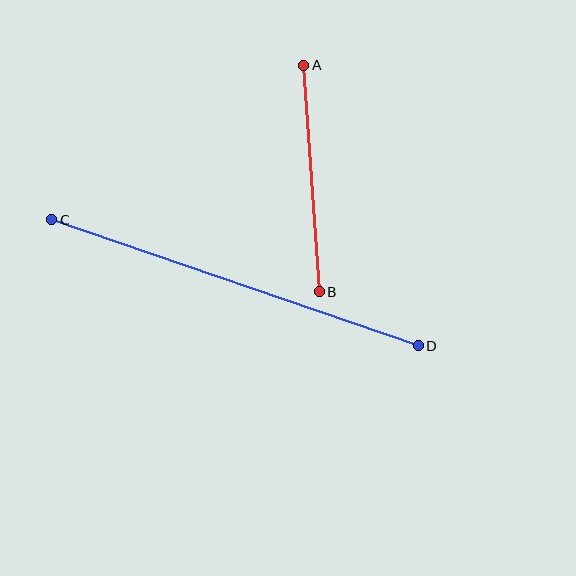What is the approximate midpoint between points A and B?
The midpoint is at approximately (311, 178) pixels.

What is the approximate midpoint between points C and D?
The midpoint is at approximately (235, 283) pixels.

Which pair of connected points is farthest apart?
Points C and D are farthest apart.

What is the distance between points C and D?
The distance is approximately 388 pixels.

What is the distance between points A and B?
The distance is approximately 227 pixels.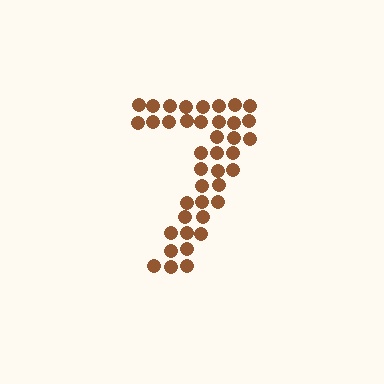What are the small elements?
The small elements are circles.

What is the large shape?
The large shape is the digit 7.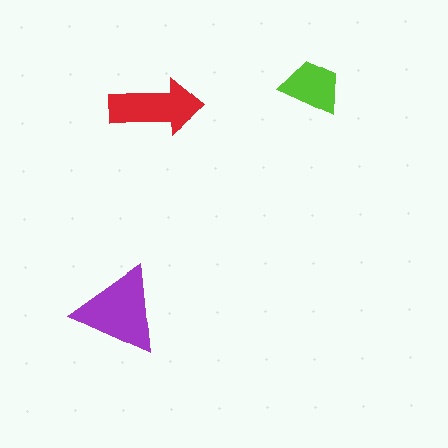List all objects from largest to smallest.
The purple triangle, the red arrow, the lime trapezoid.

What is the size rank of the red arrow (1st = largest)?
2nd.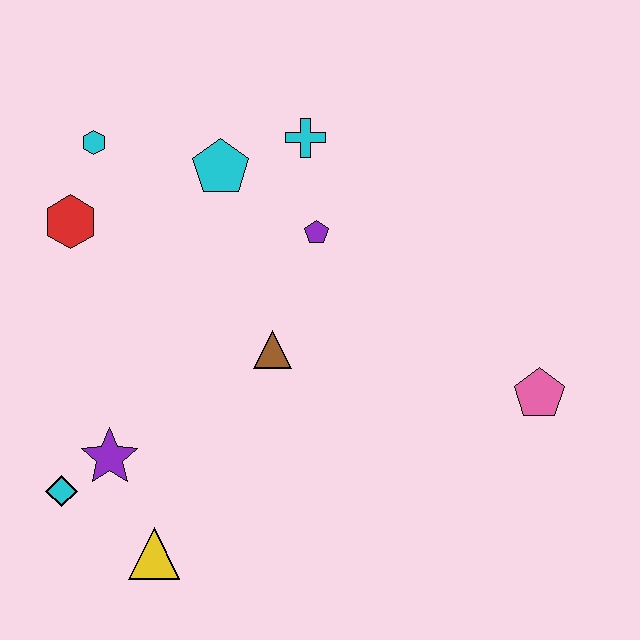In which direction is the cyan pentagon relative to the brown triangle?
The cyan pentagon is above the brown triangle.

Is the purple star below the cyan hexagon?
Yes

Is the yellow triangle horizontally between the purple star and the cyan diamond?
No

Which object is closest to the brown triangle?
The purple pentagon is closest to the brown triangle.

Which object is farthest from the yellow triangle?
The cyan cross is farthest from the yellow triangle.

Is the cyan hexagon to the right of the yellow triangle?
No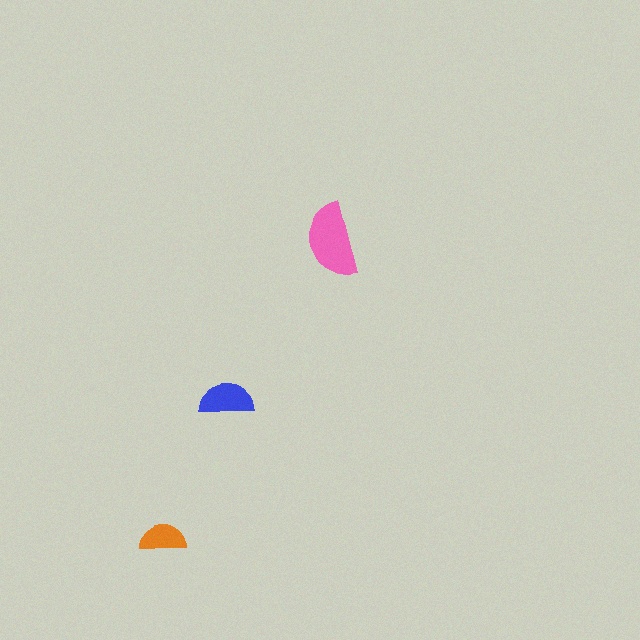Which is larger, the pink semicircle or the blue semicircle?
The pink one.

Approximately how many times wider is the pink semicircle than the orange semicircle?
About 1.5 times wider.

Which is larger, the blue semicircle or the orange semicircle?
The blue one.